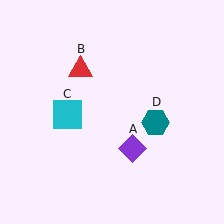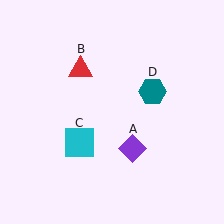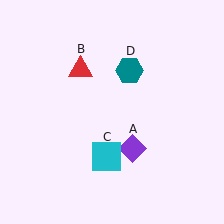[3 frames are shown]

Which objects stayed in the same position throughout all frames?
Purple diamond (object A) and red triangle (object B) remained stationary.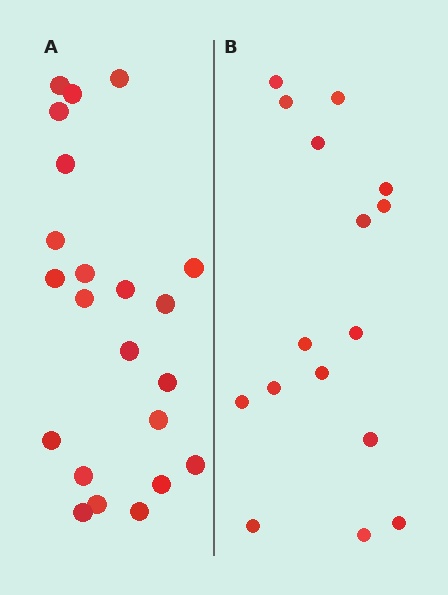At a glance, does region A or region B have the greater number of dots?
Region A (the left region) has more dots.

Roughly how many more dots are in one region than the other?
Region A has about 6 more dots than region B.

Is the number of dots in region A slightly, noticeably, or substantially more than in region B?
Region A has noticeably more, but not dramatically so. The ratio is roughly 1.4 to 1.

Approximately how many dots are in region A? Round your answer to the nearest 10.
About 20 dots. (The exact count is 22, which rounds to 20.)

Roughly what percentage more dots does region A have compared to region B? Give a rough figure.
About 40% more.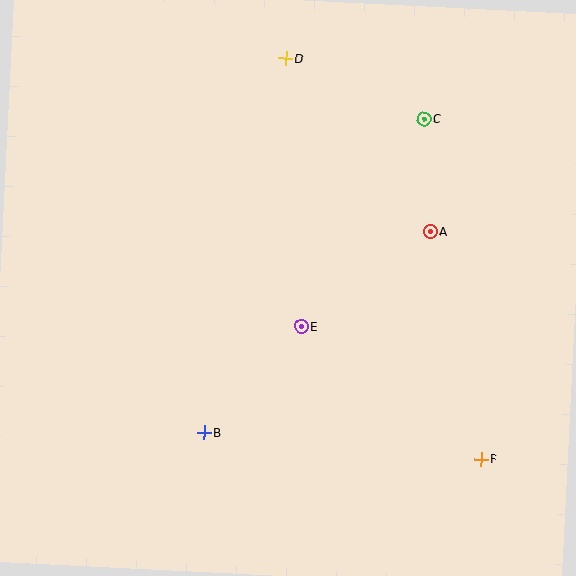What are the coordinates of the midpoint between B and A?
The midpoint between B and A is at (317, 332).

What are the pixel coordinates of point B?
Point B is at (204, 432).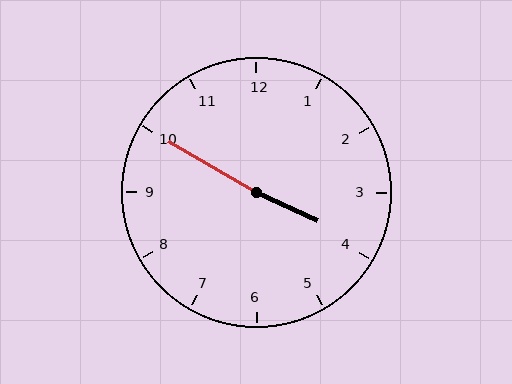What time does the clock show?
3:50.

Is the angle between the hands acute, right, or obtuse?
It is obtuse.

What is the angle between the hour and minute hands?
Approximately 175 degrees.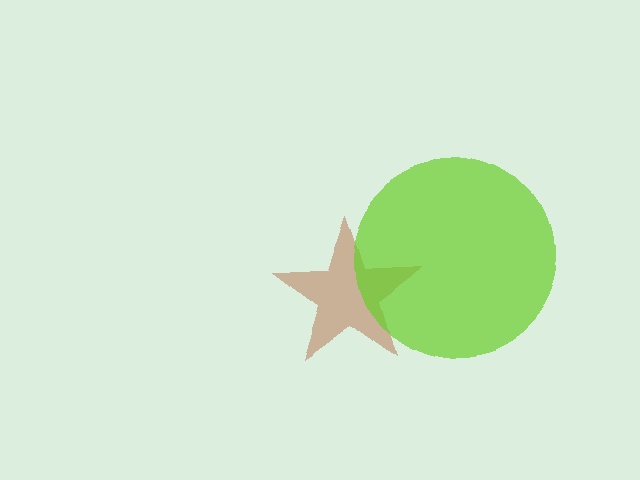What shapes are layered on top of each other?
The layered shapes are: a brown star, a lime circle.